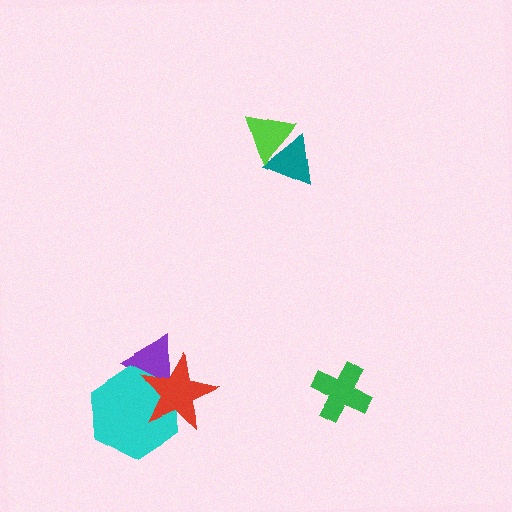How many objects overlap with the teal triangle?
1 object overlaps with the teal triangle.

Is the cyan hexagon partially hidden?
Yes, it is partially covered by another shape.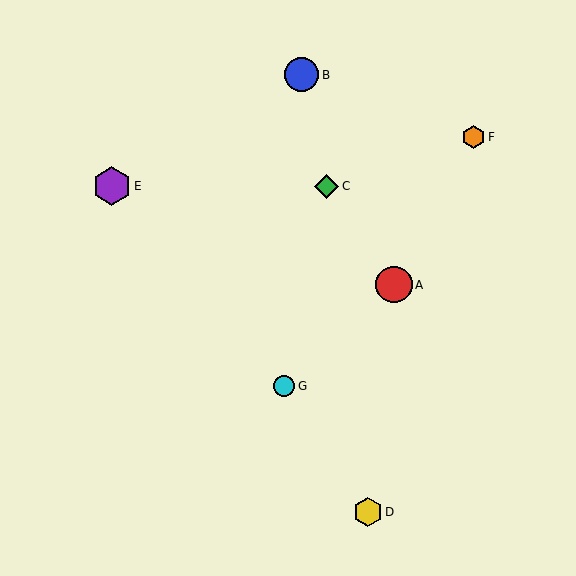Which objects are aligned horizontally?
Objects C, E are aligned horizontally.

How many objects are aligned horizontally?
2 objects (C, E) are aligned horizontally.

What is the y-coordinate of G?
Object G is at y≈386.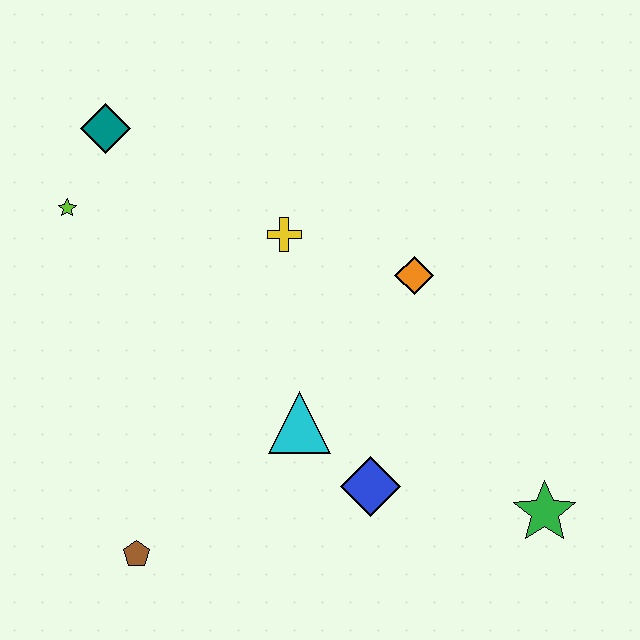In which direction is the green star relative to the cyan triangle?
The green star is to the right of the cyan triangle.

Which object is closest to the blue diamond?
The cyan triangle is closest to the blue diamond.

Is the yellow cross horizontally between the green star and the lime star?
Yes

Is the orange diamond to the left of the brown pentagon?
No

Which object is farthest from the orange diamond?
The brown pentagon is farthest from the orange diamond.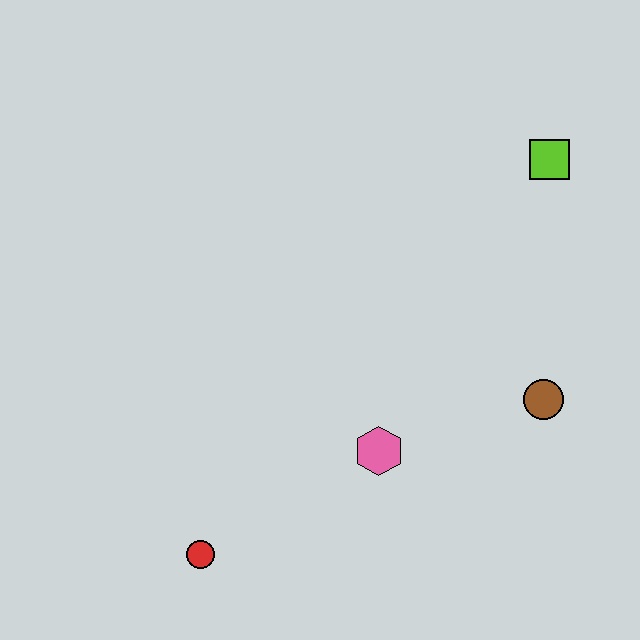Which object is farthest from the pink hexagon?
The lime square is farthest from the pink hexagon.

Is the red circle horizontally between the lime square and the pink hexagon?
No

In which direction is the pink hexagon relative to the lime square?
The pink hexagon is below the lime square.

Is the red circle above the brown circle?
No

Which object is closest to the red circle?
The pink hexagon is closest to the red circle.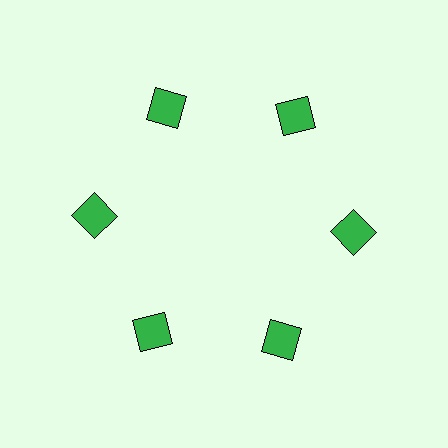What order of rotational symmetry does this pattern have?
This pattern has 6-fold rotational symmetry.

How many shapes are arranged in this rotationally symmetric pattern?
There are 6 shapes, arranged in 6 groups of 1.